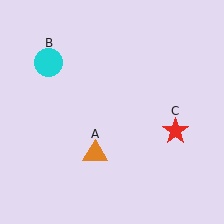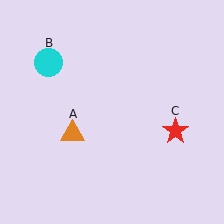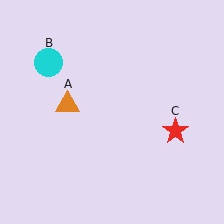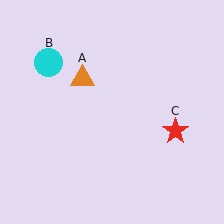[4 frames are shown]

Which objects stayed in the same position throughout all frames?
Cyan circle (object B) and red star (object C) remained stationary.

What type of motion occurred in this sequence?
The orange triangle (object A) rotated clockwise around the center of the scene.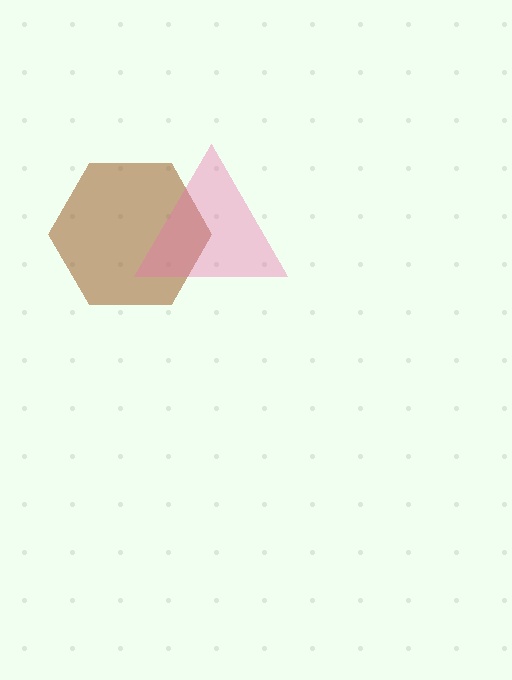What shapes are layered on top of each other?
The layered shapes are: a brown hexagon, a pink triangle.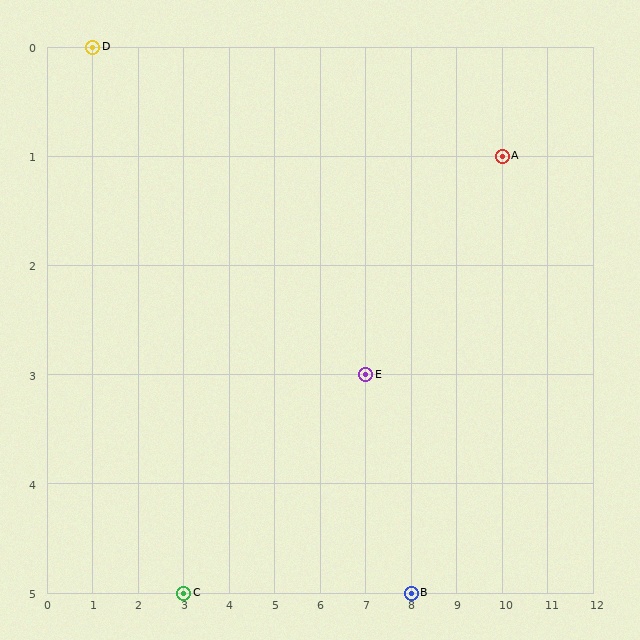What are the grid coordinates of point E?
Point E is at grid coordinates (7, 3).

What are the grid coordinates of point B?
Point B is at grid coordinates (8, 5).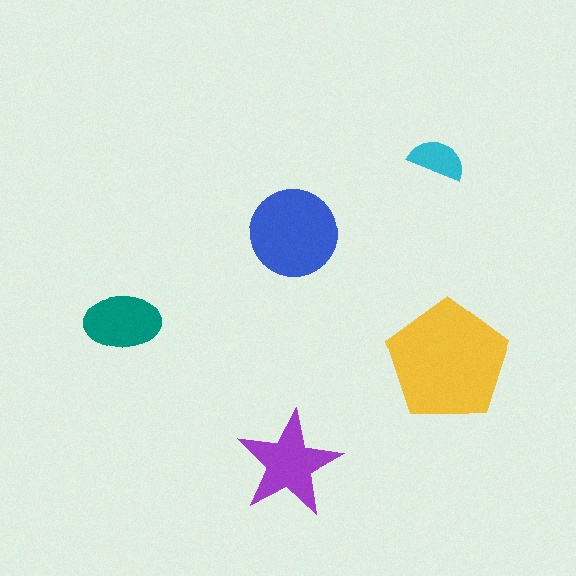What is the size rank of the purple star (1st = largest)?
3rd.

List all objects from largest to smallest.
The yellow pentagon, the blue circle, the purple star, the teal ellipse, the cyan semicircle.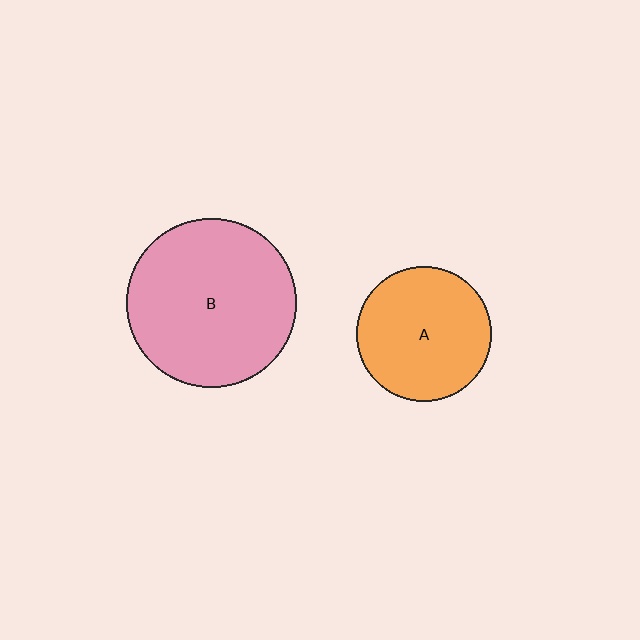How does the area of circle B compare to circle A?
Approximately 1.6 times.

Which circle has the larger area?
Circle B (pink).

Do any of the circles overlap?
No, none of the circles overlap.